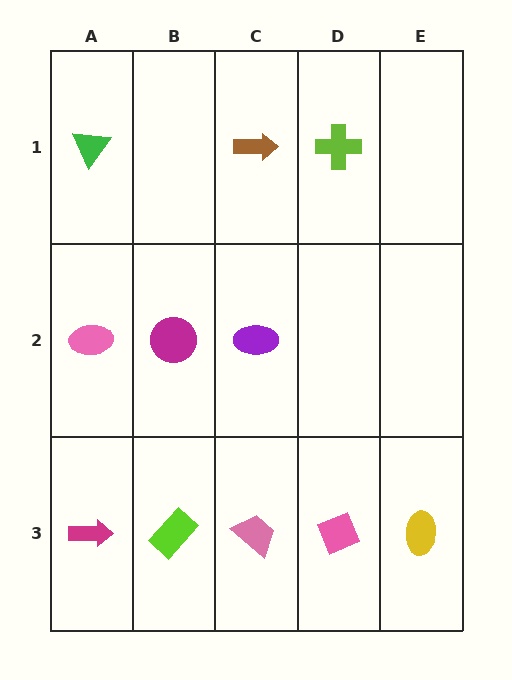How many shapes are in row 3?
5 shapes.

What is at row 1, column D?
A lime cross.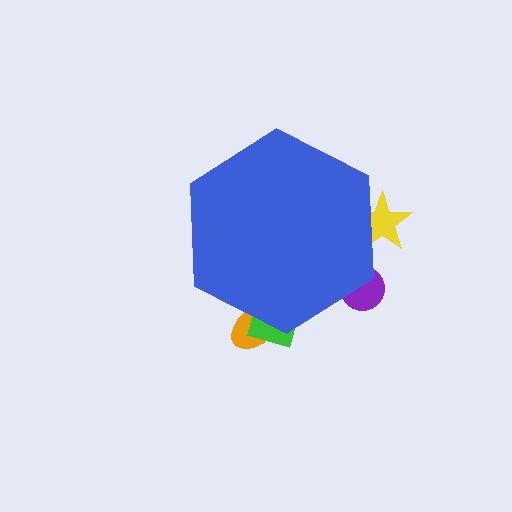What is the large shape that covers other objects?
A blue hexagon.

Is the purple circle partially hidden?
Yes, the purple circle is partially hidden behind the blue hexagon.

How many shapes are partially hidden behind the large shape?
4 shapes are partially hidden.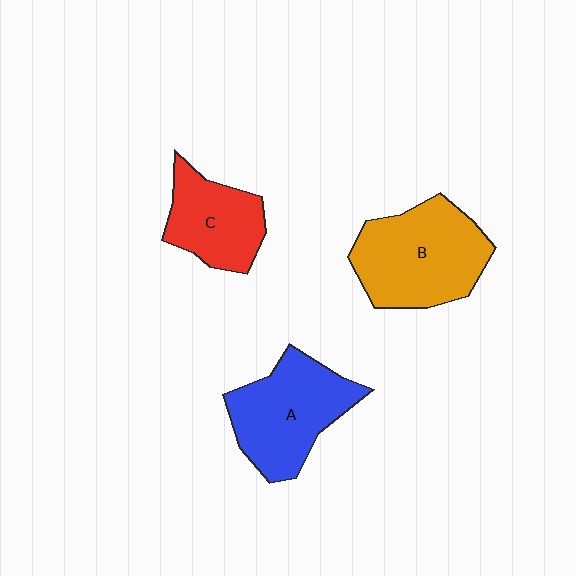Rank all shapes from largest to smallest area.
From largest to smallest: B (orange), A (blue), C (red).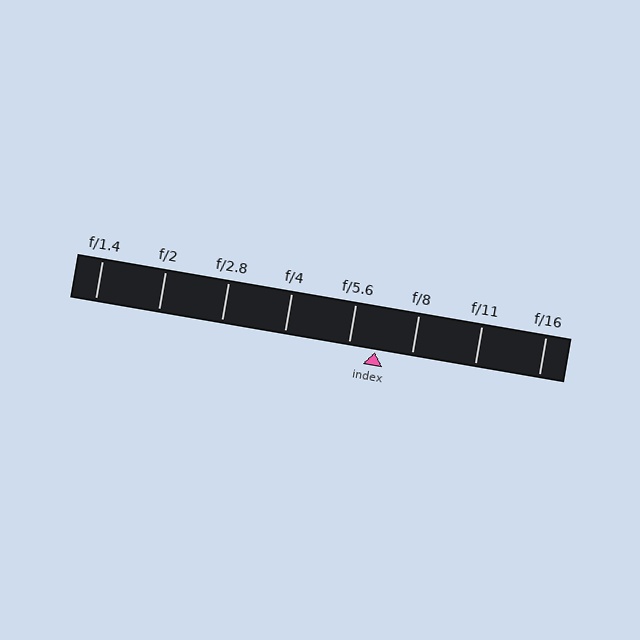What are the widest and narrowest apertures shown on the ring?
The widest aperture shown is f/1.4 and the narrowest is f/16.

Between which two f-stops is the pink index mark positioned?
The index mark is between f/5.6 and f/8.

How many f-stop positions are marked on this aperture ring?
There are 8 f-stop positions marked.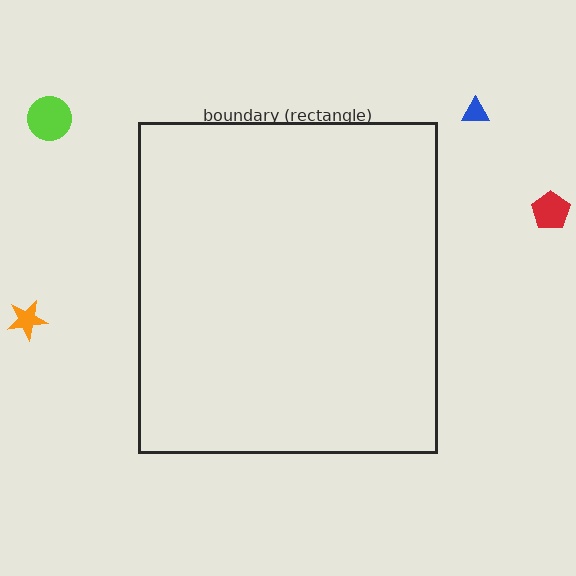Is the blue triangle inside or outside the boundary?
Outside.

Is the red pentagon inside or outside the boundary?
Outside.